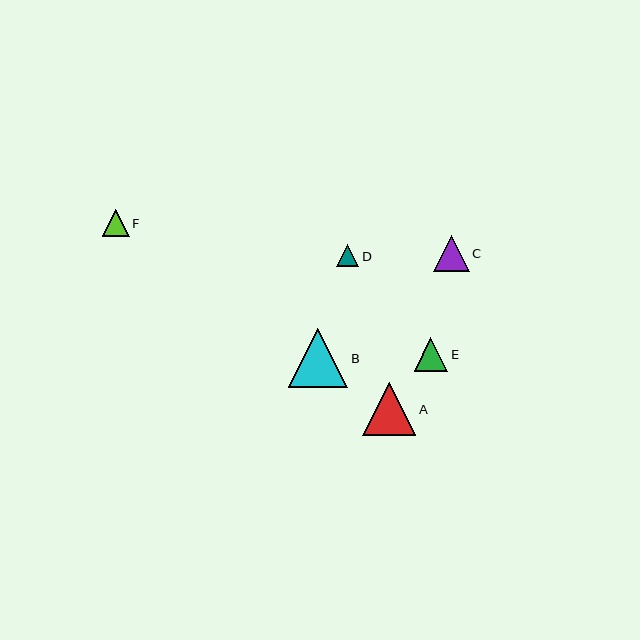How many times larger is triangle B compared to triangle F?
Triangle B is approximately 2.2 times the size of triangle F.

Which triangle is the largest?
Triangle B is the largest with a size of approximately 59 pixels.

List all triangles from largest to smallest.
From largest to smallest: B, A, C, E, F, D.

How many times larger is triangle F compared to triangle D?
Triangle F is approximately 1.2 times the size of triangle D.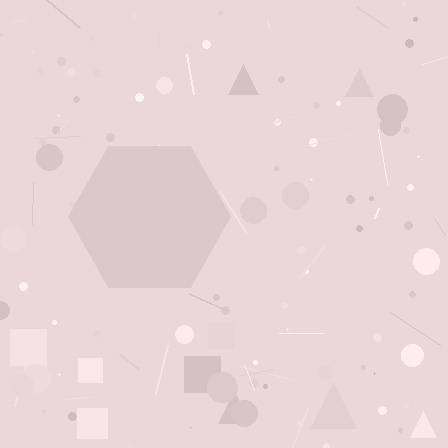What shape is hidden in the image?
A hexagon is hidden in the image.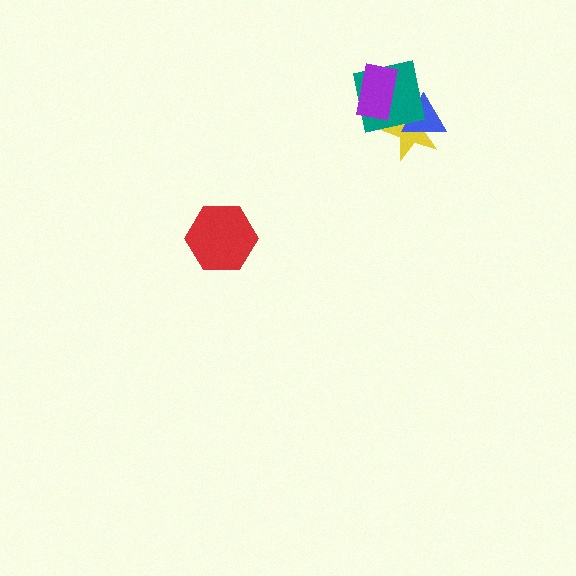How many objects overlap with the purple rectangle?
2 objects overlap with the purple rectangle.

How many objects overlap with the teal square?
3 objects overlap with the teal square.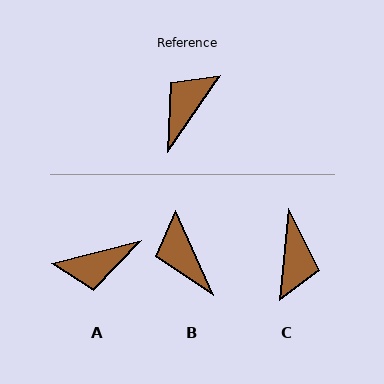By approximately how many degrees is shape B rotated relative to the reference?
Approximately 58 degrees counter-clockwise.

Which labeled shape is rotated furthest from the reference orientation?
C, about 151 degrees away.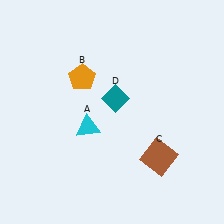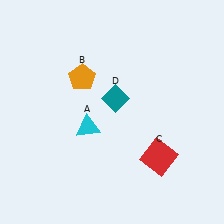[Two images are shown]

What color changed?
The square (C) changed from brown in Image 1 to red in Image 2.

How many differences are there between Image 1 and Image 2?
There is 1 difference between the two images.